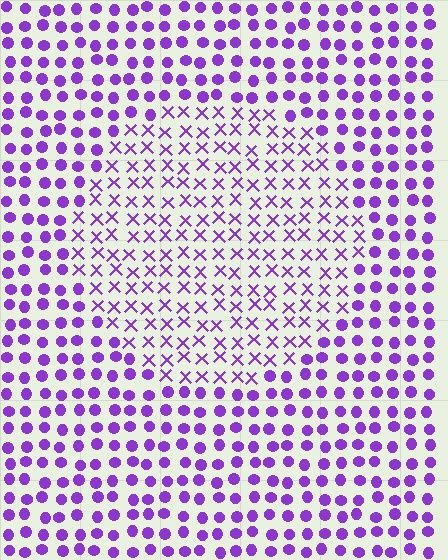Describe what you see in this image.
The image is filled with small purple elements arranged in a uniform grid. A circle-shaped region contains X marks, while the surrounding area contains circles. The boundary is defined purely by the change in element shape.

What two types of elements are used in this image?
The image uses X marks inside the circle region and circles outside it.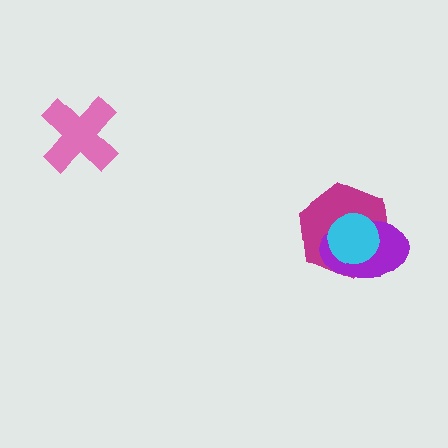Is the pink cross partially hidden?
No, no other shape covers it.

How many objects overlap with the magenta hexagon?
2 objects overlap with the magenta hexagon.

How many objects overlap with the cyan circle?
2 objects overlap with the cyan circle.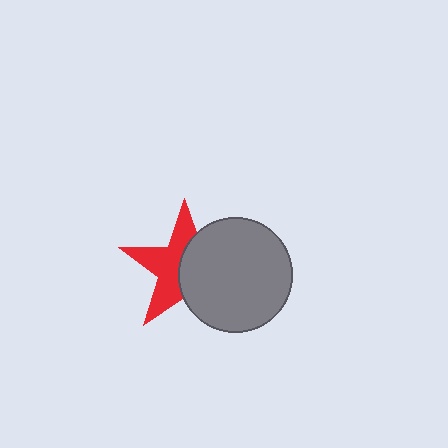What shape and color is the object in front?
The object in front is a gray circle.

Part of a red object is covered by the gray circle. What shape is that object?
It is a star.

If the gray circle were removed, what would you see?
You would see the complete red star.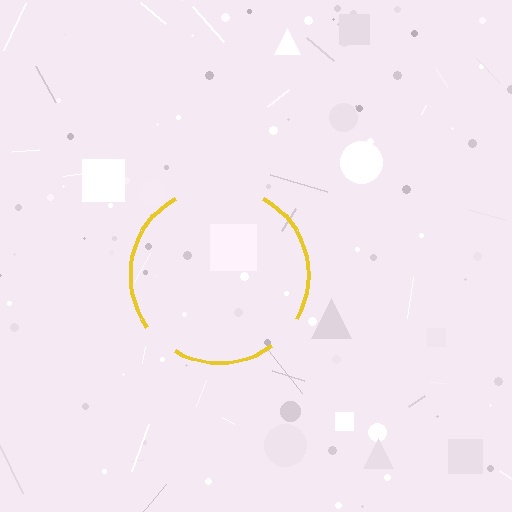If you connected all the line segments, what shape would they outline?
They would outline a circle.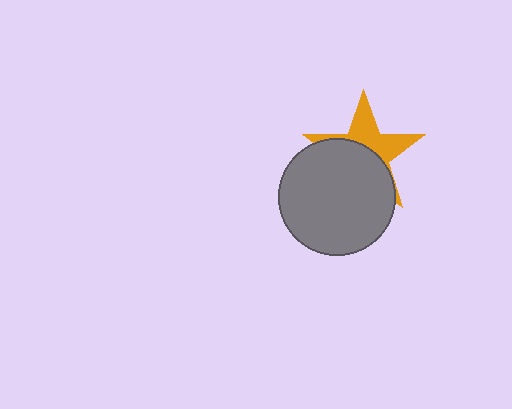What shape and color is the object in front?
The object in front is a gray circle.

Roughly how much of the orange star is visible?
A small part of it is visible (roughly 44%).